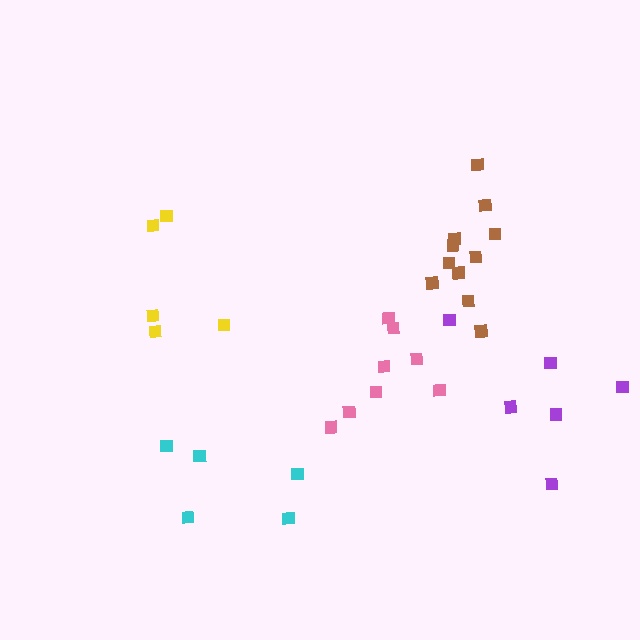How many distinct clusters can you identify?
There are 5 distinct clusters.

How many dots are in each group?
Group 1: 5 dots, Group 2: 5 dots, Group 3: 6 dots, Group 4: 8 dots, Group 5: 11 dots (35 total).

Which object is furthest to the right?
The purple cluster is rightmost.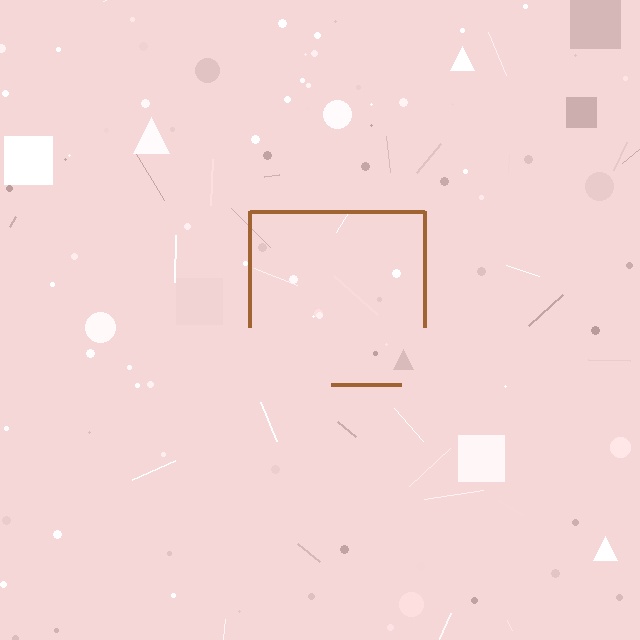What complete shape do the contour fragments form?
The contour fragments form a square.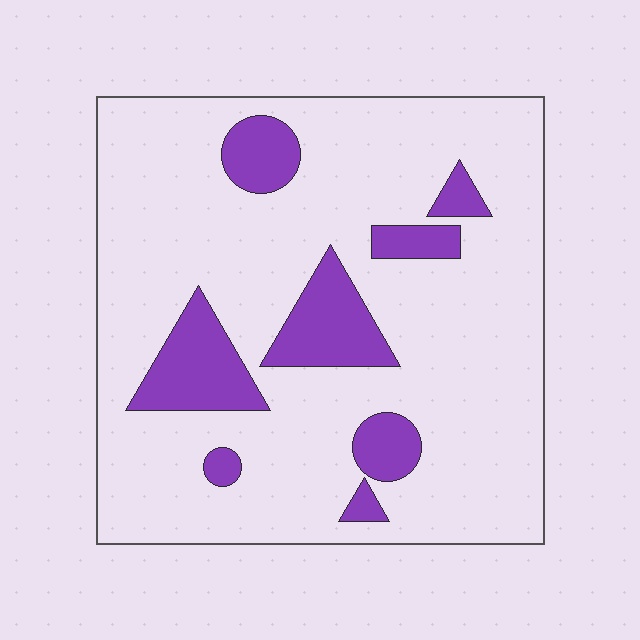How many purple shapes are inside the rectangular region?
8.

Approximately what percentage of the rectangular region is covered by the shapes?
Approximately 15%.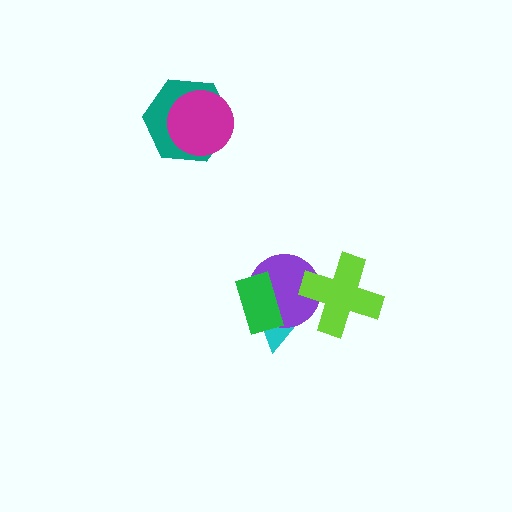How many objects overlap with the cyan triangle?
2 objects overlap with the cyan triangle.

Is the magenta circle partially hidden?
No, no other shape covers it.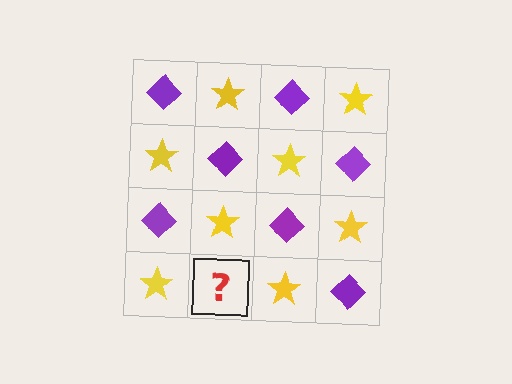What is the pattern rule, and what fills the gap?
The rule is that it alternates purple diamond and yellow star in a checkerboard pattern. The gap should be filled with a purple diamond.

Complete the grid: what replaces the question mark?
The question mark should be replaced with a purple diamond.